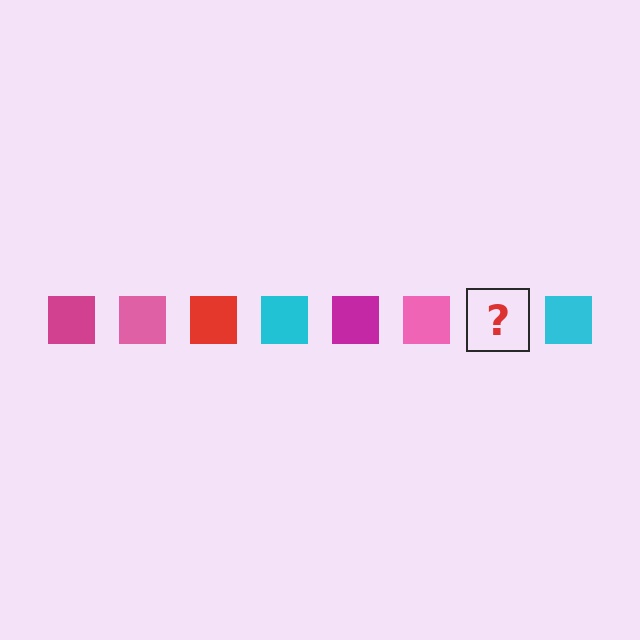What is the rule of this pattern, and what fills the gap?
The rule is that the pattern cycles through magenta, pink, red, cyan squares. The gap should be filled with a red square.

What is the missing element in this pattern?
The missing element is a red square.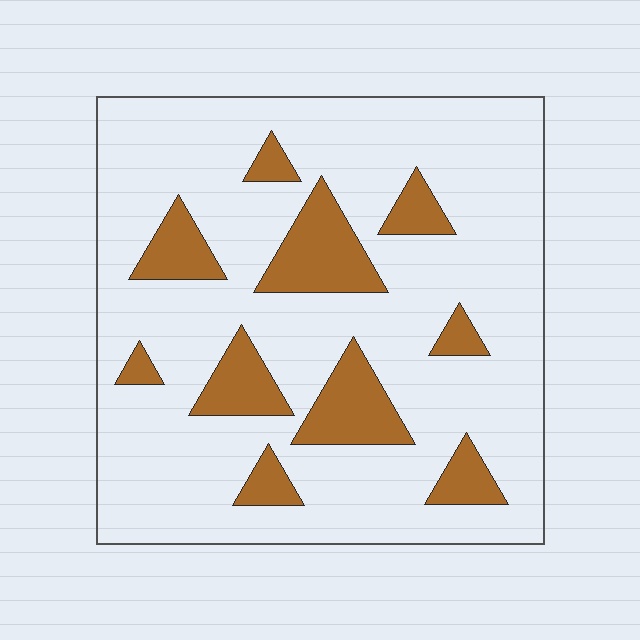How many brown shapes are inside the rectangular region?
10.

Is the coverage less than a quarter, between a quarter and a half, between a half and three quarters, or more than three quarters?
Less than a quarter.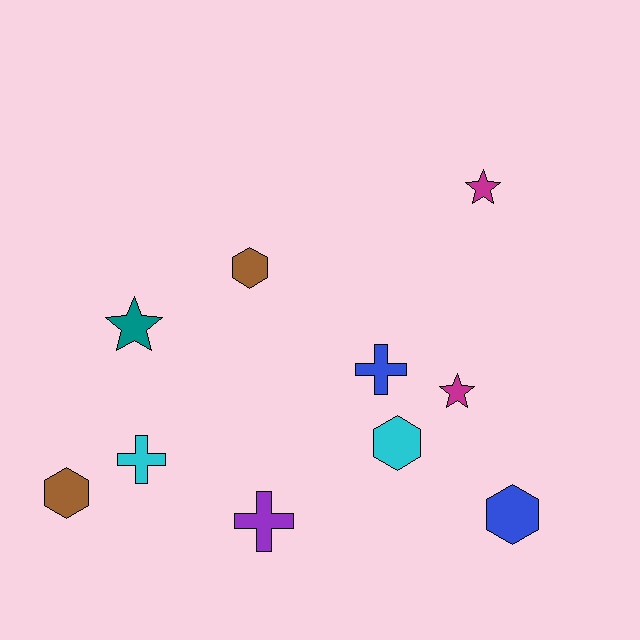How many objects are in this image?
There are 10 objects.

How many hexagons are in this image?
There are 4 hexagons.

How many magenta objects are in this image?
There are 2 magenta objects.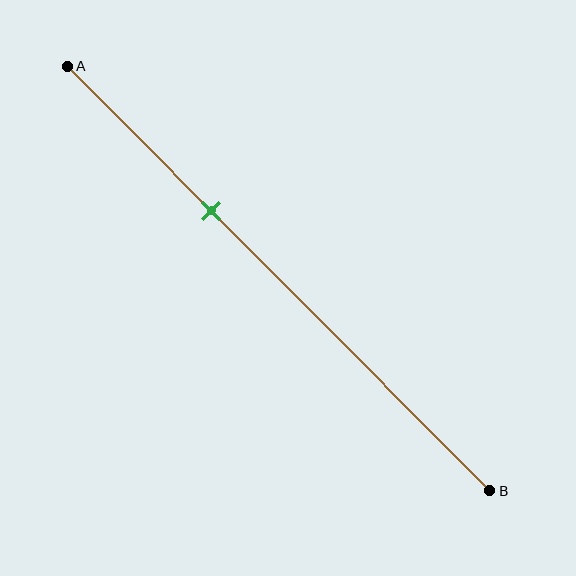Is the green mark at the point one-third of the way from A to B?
Yes, the mark is approximately at the one-third point.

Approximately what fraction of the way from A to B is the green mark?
The green mark is approximately 35% of the way from A to B.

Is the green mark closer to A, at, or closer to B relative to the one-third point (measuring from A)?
The green mark is approximately at the one-third point of segment AB.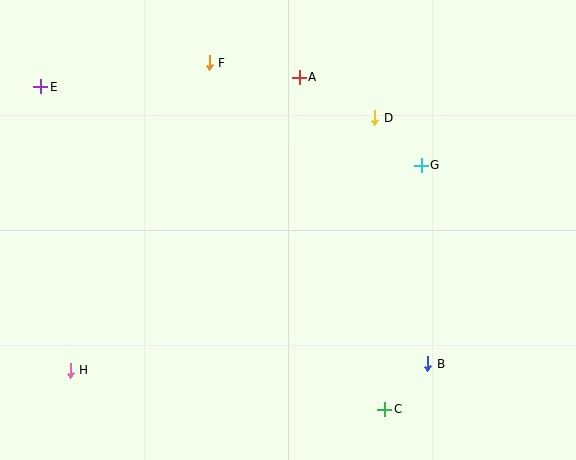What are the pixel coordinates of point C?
Point C is at (385, 409).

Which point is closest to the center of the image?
Point D at (375, 118) is closest to the center.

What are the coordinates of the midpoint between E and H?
The midpoint between E and H is at (55, 228).